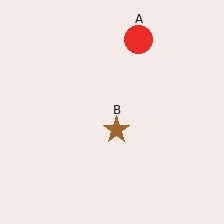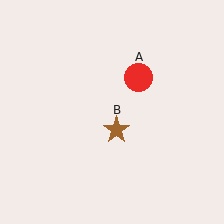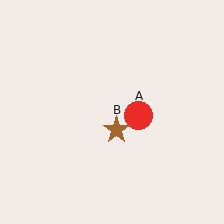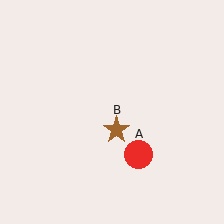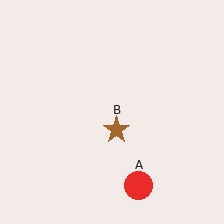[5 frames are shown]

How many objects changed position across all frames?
1 object changed position: red circle (object A).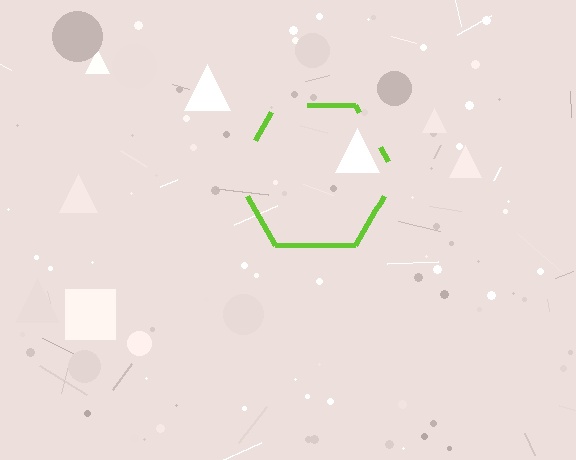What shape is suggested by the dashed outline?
The dashed outline suggests a hexagon.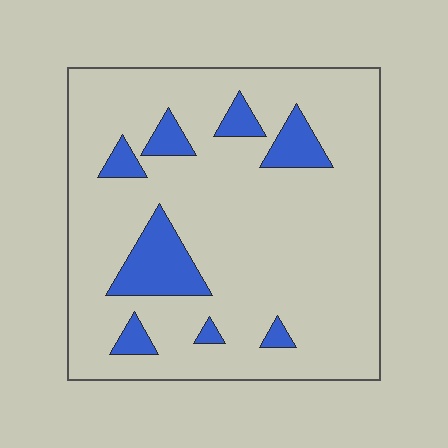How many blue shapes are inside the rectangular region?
8.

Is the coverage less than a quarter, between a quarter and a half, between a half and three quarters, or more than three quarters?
Less than a quarter.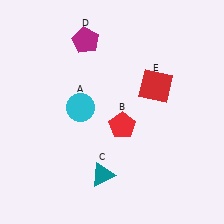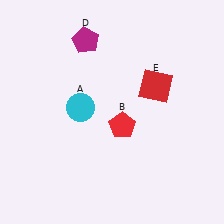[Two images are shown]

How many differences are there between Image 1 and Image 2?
There is 1 difference between the two images.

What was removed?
The teal triangle (C) was removed in Image 2.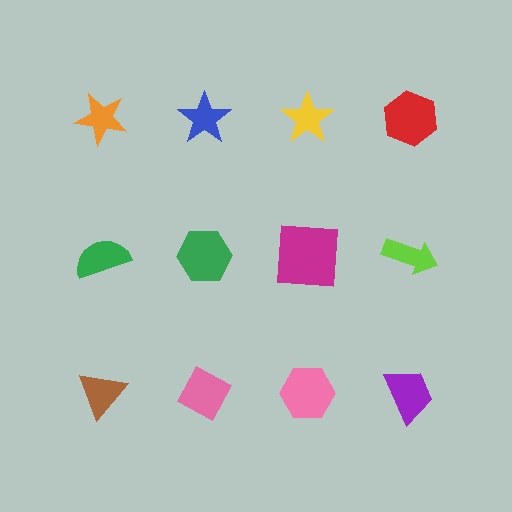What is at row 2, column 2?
A green hexagon.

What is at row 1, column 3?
A yellow star.